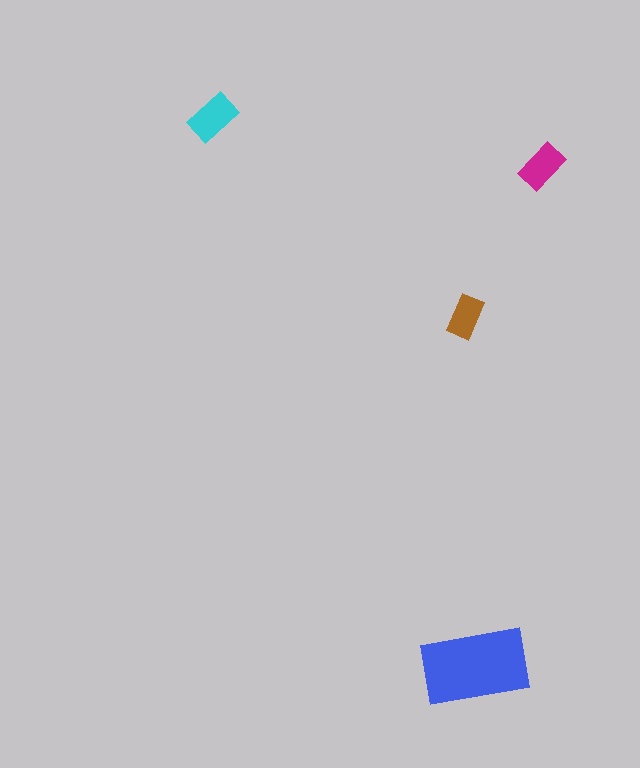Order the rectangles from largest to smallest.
the blue one, the cyan one, the magenta one, the brown one.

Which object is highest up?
The cyan rectangle is topmost.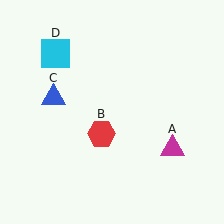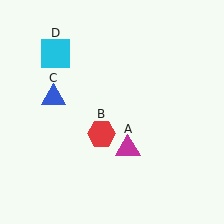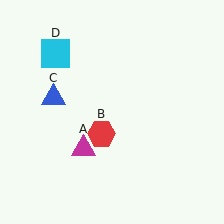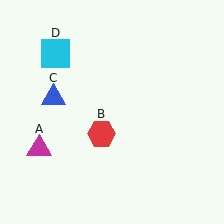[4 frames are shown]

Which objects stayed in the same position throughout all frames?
Red hexagon (object B) and blue triangle (object C) and cyan square (object D) remained stationary.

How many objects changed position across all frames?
1 object changed position: magenta triangle (object A).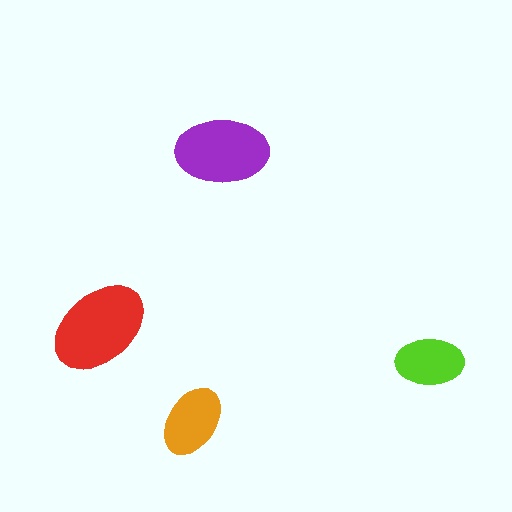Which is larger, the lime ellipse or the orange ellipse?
The orange one.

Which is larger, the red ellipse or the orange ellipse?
The red one.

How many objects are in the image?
There are 4 objects in the image.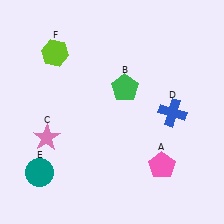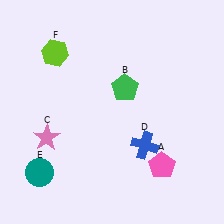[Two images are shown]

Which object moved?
The blue cross (D) moved down.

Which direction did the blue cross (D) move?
The blue cross (D) moved down.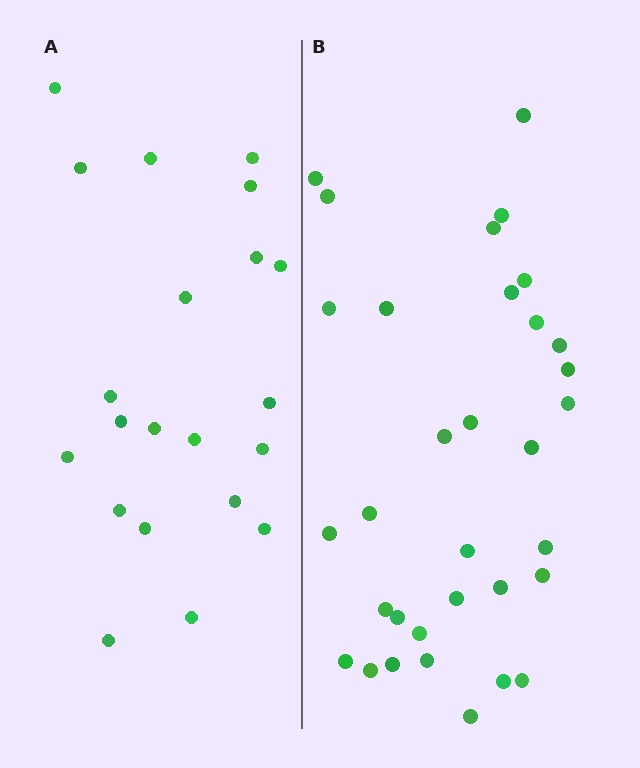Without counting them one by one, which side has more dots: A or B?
Region B (the right region) has more dots.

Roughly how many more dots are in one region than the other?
Region B has roughly 12 or so more dots than region A.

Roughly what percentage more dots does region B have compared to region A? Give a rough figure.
About 55% more.